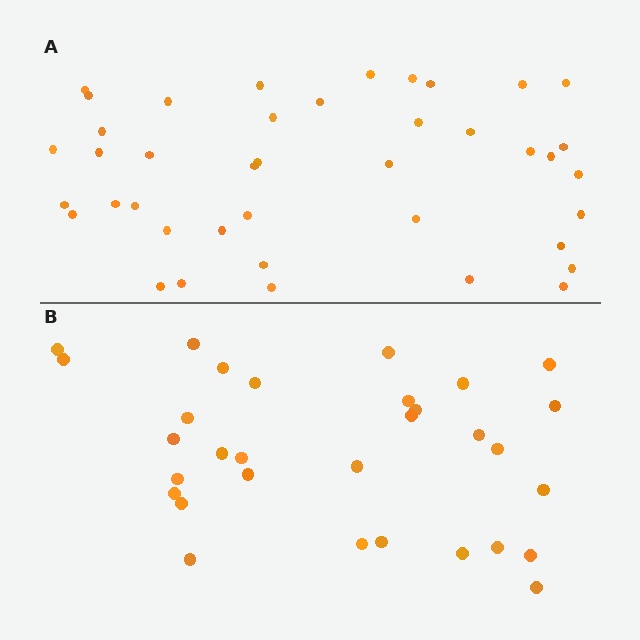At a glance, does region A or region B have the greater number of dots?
Region A (the top region) has more dots.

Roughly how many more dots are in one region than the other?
Region A has roughly 10 or so more dots than region B.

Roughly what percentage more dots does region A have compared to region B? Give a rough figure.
About 30% more.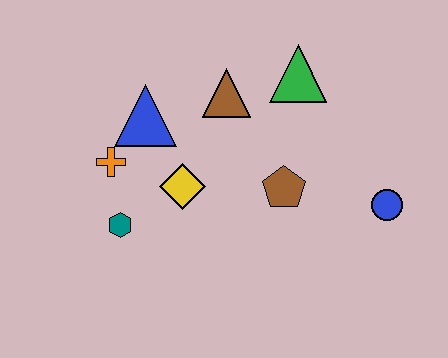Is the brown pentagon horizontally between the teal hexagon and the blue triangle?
No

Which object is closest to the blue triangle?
The orange cross is closest to the blue triangle.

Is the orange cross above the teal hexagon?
Yes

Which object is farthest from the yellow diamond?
The blue circle is farthest from the yellow diamond.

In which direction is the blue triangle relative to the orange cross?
The blue triangle is above the orange cross.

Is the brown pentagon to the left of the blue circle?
Yes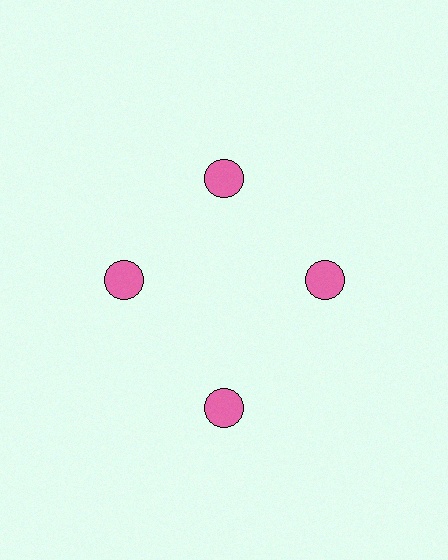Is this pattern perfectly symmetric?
No. The 4 pink circles are arranged in a ring, but one element near the 6 o'clock position is pushed outward from the center, breaking the 4-fold rotational symmetry.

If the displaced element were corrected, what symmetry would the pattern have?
It would have 4-fold rotational symmetry — the pattern would map onto itself every 90 degrees.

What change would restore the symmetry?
The symmetry would be restored by moving it inward, back onto the ring so that all 4 circles sit at equal angles and equal distance from the center.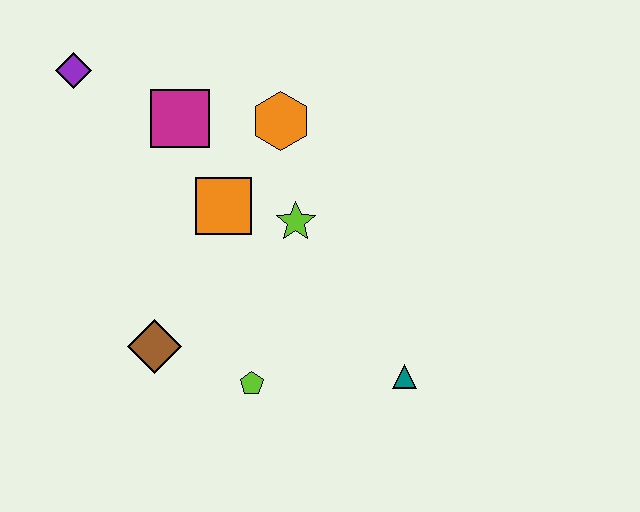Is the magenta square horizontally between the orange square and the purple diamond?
Yes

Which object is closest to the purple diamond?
The magenta square is closest to the purple diamond.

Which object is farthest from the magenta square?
The teal triangle is farthest from the magenta square.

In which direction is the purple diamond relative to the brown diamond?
The purple diamond is above the brown diamond.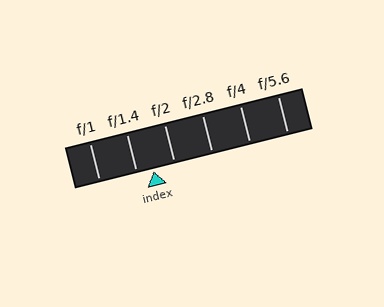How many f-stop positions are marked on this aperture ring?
There are 6 f-stop positions marked.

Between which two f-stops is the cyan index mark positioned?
The index mark is between f/1.4 and f/2.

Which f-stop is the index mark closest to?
The index mark is closest to f/1.4.